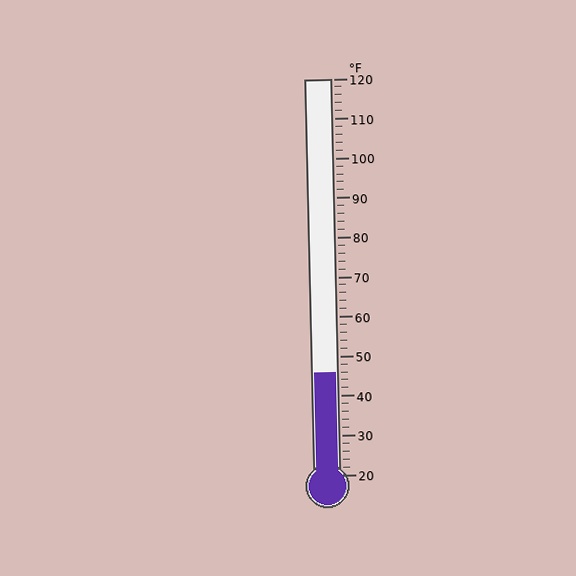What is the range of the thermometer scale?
The thermometer scale ranges from 20°F to 120°F.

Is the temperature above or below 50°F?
The temperature is below 50°F.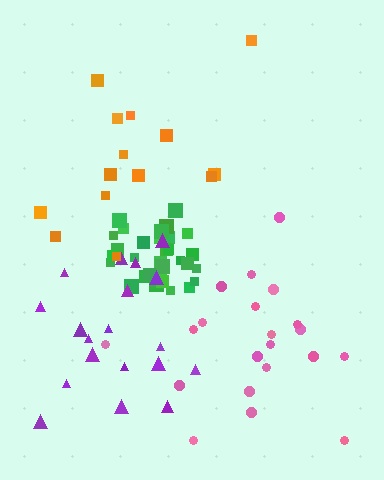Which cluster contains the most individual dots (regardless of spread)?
Green (34).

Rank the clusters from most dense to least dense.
green, purple, pink, orange.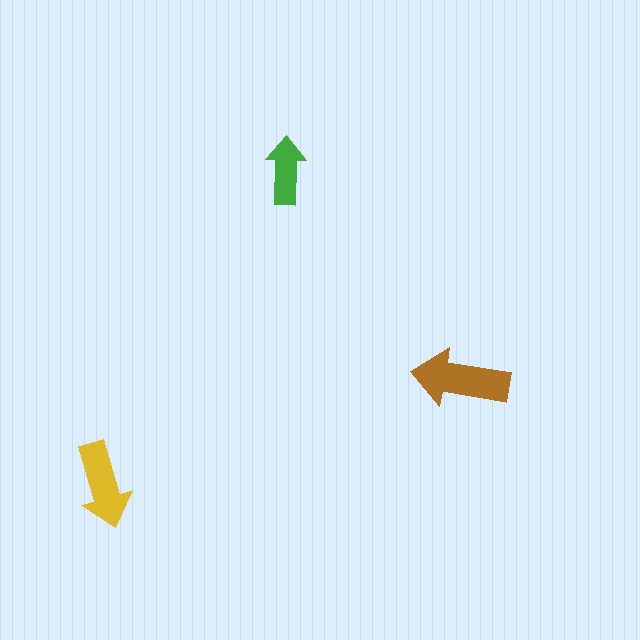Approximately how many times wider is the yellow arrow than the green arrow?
About 1.5 times wider.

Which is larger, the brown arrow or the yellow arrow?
The brown one.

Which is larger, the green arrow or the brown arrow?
The brown one.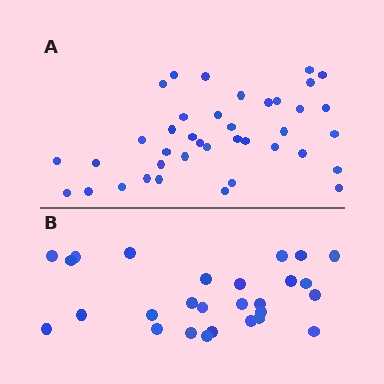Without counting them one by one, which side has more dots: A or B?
Region A (the top region) has more dots.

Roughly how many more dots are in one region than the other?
Region A has roughly 12 or so more dots than region B.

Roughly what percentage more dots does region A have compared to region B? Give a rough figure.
About 45% more.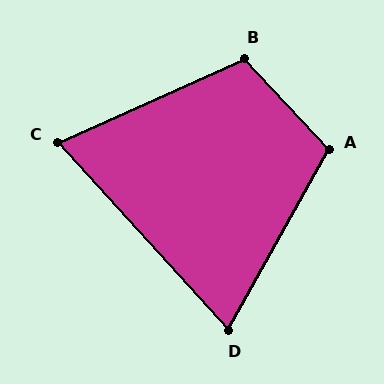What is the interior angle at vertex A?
Approximately 108 degrees (obtuse).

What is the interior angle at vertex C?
Approximately 72 degrees (acute).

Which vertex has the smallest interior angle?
D, at approximately 71 degrees.